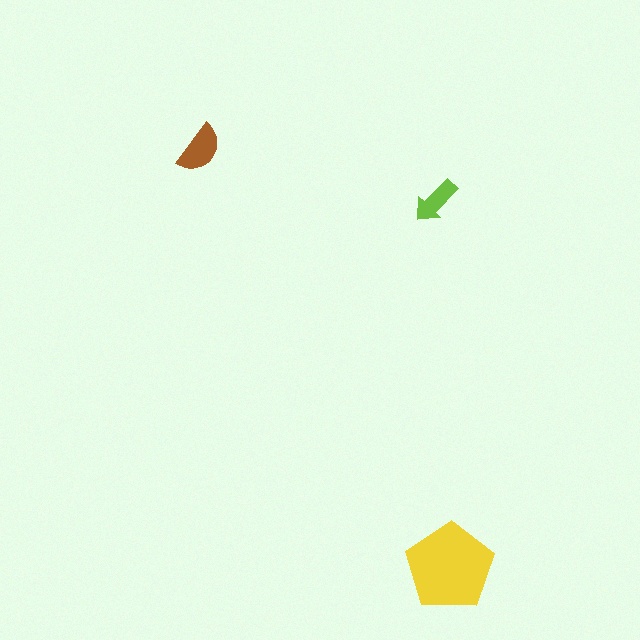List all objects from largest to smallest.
The yellow pentagon, the brown semicircle, the lime arrow.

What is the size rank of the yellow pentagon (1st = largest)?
1st.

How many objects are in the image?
There are 3 objects in the image.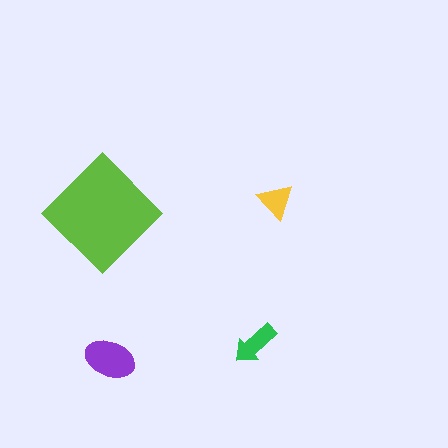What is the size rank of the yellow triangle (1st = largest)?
4th.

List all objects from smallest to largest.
The yellow triangle, the green arrow, the purple ellipse, the lime diamond.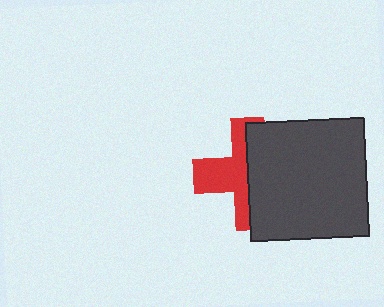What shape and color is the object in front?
The object in front is a dark gray square.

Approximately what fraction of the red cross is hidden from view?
Roughly 53% of the red cross is hidden behind the dark gray square.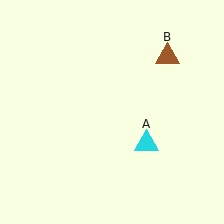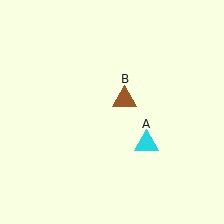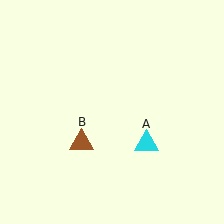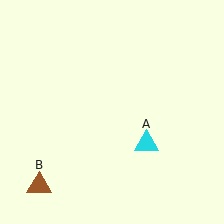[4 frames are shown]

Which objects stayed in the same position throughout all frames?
Cyan triangle (object A) remained stationary.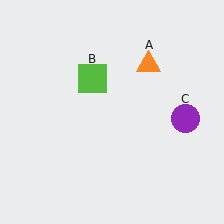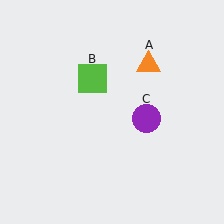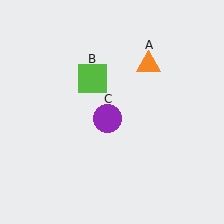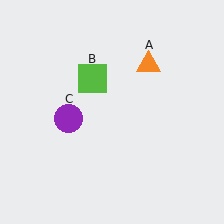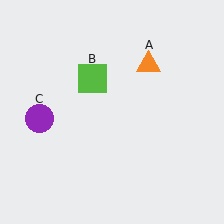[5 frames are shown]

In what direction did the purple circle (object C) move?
The purple circle (object C) moved left.